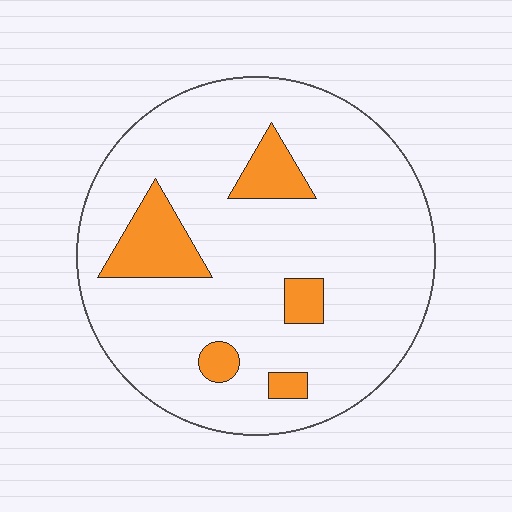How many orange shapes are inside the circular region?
5.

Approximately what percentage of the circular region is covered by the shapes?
Approximately 15%.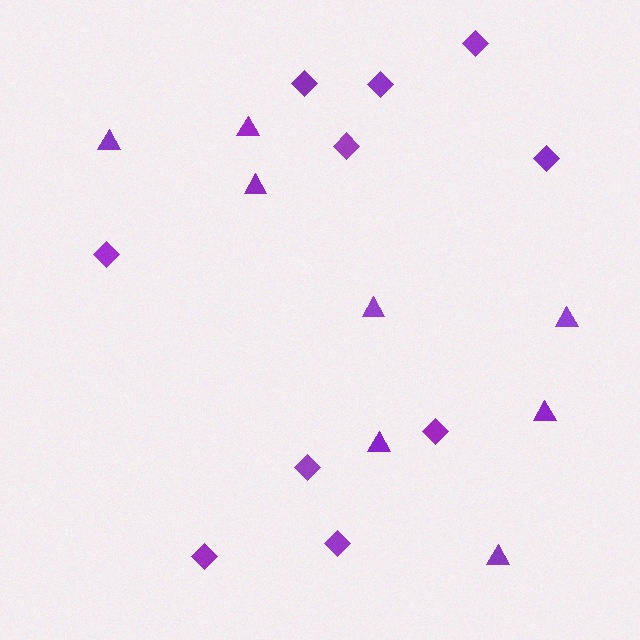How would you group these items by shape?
There are 2 groups: one group of triangles (8) and one group of diamonds (10).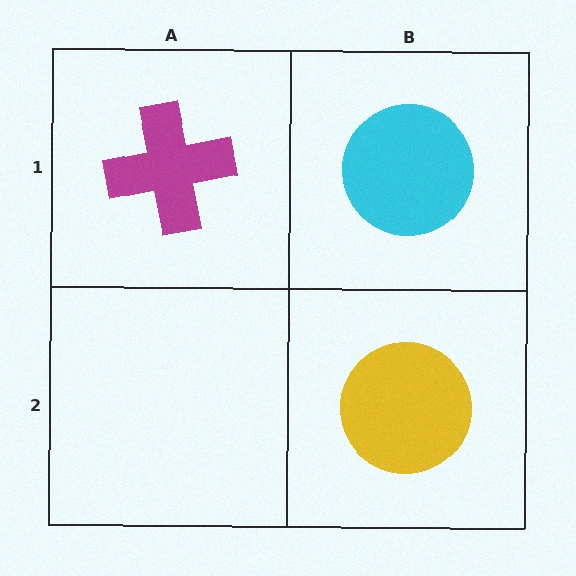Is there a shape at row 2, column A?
No, that cell is empty.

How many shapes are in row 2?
1 shape.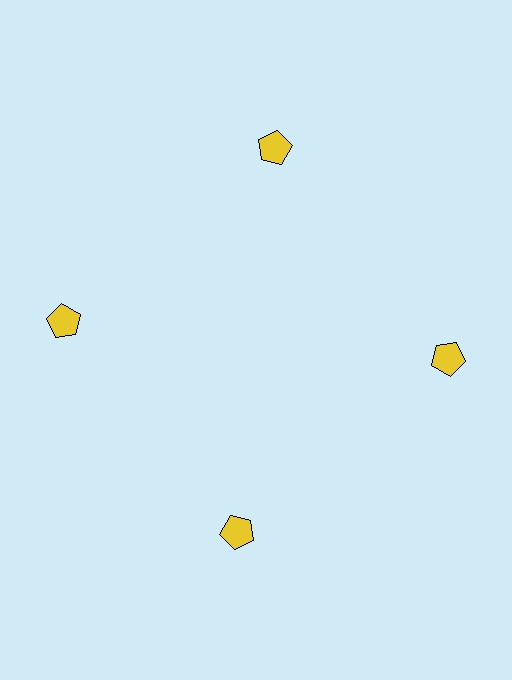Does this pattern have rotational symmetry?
Yes, this pattern has 4-fold rotational symmetry. It looks the same after rotating 90 degrees around the center.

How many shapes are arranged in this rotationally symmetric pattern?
There are 4 shapes, arranged in 4 groups of 1.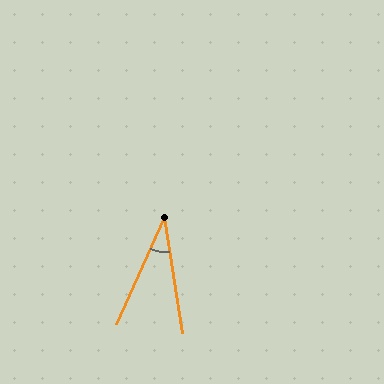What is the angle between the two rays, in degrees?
Approximately 33 degrees.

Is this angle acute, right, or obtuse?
It is acute.